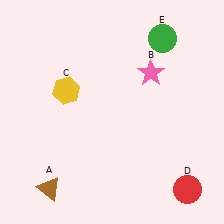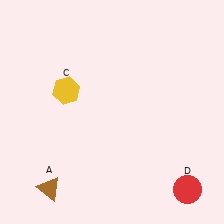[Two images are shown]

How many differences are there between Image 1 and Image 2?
There are 2 differences between the two images.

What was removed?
The green circle (E), the pink star (B) were removed in Image 2.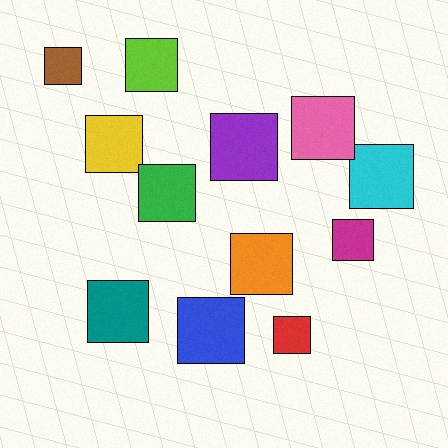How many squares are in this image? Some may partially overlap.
There are 12 squares.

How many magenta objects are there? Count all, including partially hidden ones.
There is 1 magenta object.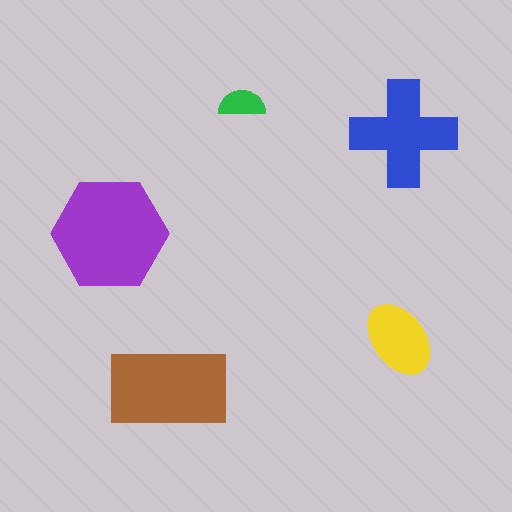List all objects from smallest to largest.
The green semicircle, the yellow ellipse, the blue cross, the brown rectangle, the purple hexagon.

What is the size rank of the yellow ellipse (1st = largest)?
4th.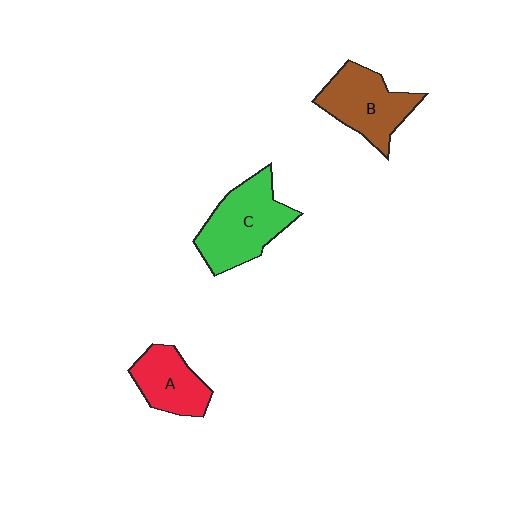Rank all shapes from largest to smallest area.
From largest to smallest: C (green), B (brown), A (red).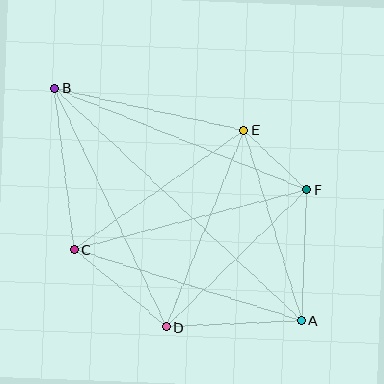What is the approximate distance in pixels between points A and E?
The distance between A and E is approximately 199 pixels.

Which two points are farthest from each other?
Points A and B are farthest from each other.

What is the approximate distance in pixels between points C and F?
The distance between C and F is approximately 240 pixels.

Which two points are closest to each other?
Points E and F are closest to each other.